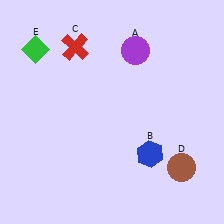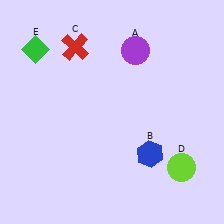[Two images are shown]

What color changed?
The circle (D) changed from brown in Image 1 to lime in Image 2.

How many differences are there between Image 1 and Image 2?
There is 1 difference between the two images.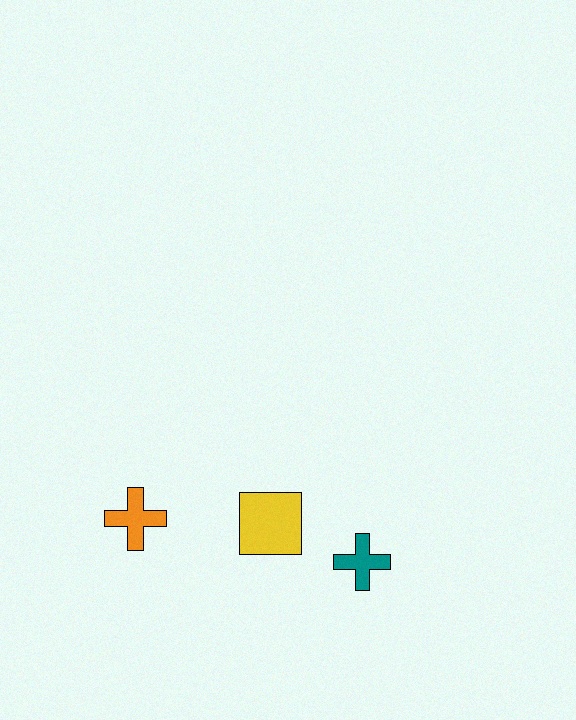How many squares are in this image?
There is 1 square.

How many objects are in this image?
There are 3 objects.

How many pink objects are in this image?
There are no pink objects.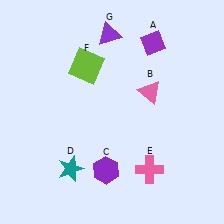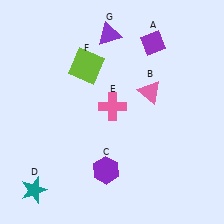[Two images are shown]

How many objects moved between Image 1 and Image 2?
2 objects moved between the two images.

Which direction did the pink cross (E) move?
The pink cross (E) moved up.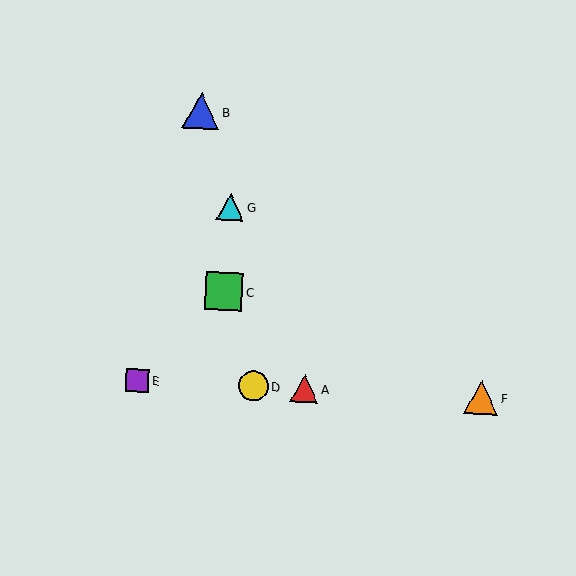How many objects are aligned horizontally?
4 objects (A, D, E, F) are aligned horizontally.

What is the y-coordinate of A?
Object A is at y≈389.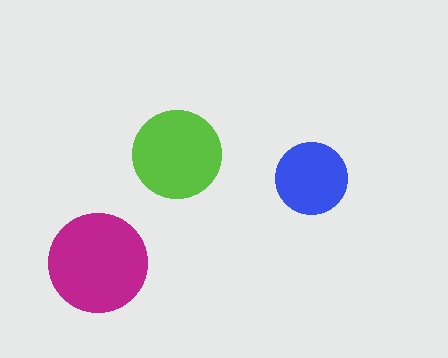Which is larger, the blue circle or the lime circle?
The lime one.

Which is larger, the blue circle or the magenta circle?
The magenta one.